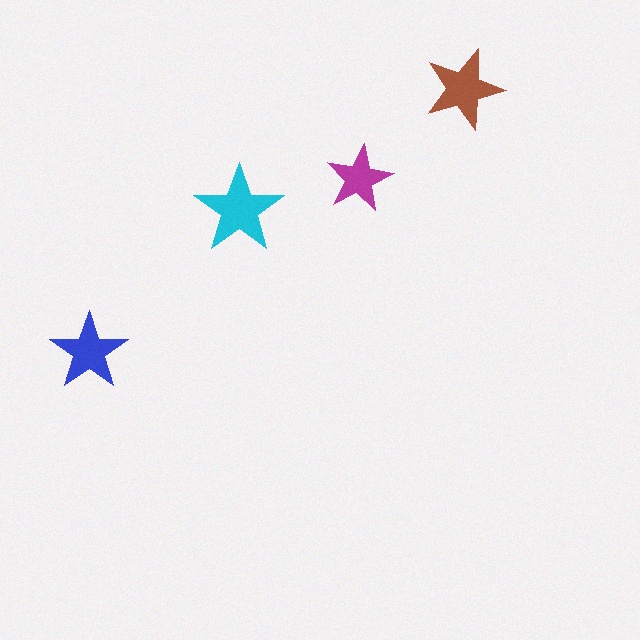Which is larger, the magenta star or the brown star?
The brown one.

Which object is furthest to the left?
The blue star is leftmost.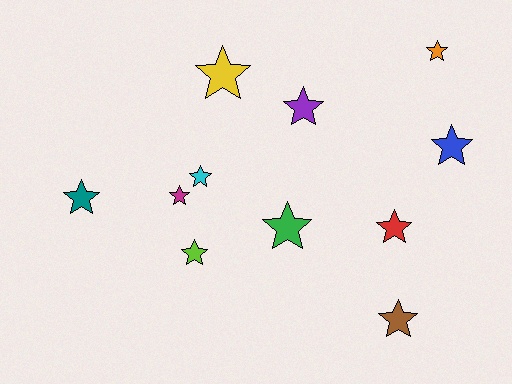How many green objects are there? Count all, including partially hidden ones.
There is 1 green object.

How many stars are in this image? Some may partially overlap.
There are 11 stars.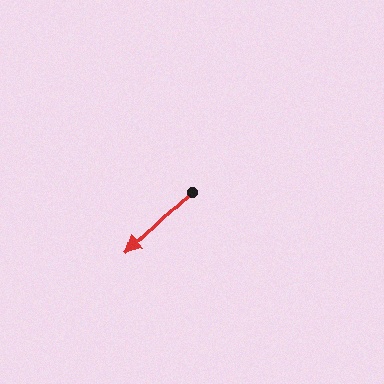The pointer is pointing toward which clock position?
Roughly 8 o'clock.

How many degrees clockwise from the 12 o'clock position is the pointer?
Approximately 226 degrees.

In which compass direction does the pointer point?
Southwest.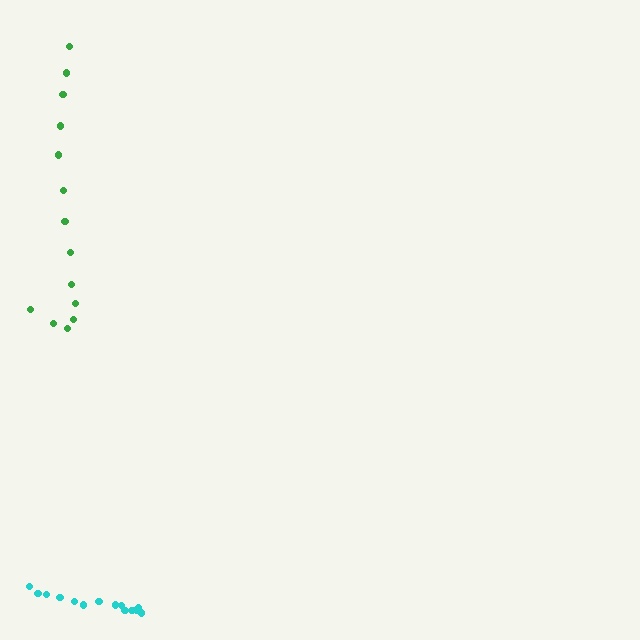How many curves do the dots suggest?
There are 2 distinct paths.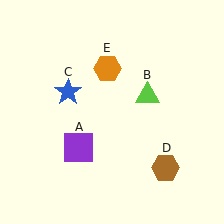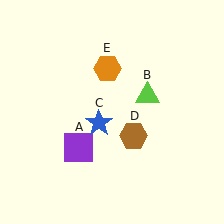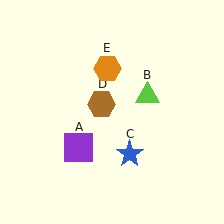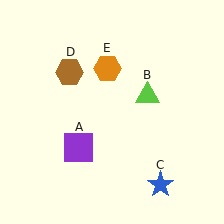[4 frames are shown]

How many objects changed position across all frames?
2 objects changed position: blue star (object C), brown hexagon (object D).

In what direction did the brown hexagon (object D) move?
The brown hexagon (object D) moved up and to the left.